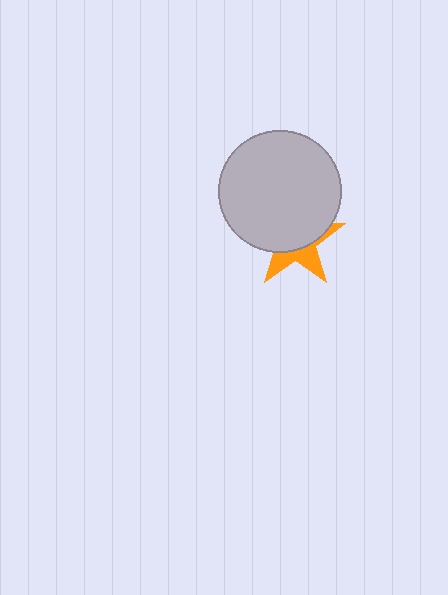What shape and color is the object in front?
The object in front is a light gray circle.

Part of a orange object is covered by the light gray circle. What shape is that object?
It is a star.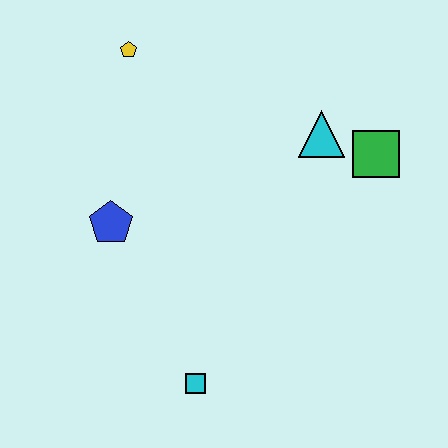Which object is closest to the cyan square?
The blue pentagon is closest to the cyan square.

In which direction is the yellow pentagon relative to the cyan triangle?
The yellow pentagon is to the left of the cyan triangle.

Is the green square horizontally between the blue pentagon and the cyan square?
No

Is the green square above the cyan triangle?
No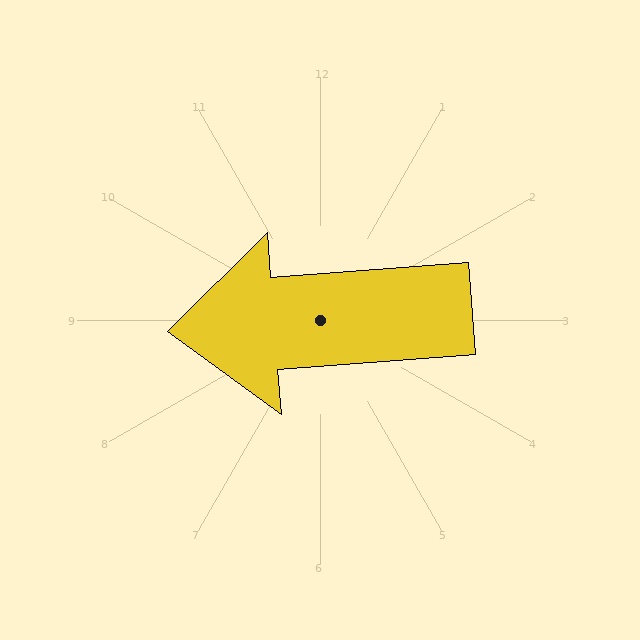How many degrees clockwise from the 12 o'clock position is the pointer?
Approximately 266 degrees.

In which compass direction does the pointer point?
West.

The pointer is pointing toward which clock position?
Roughly 9 o'clock.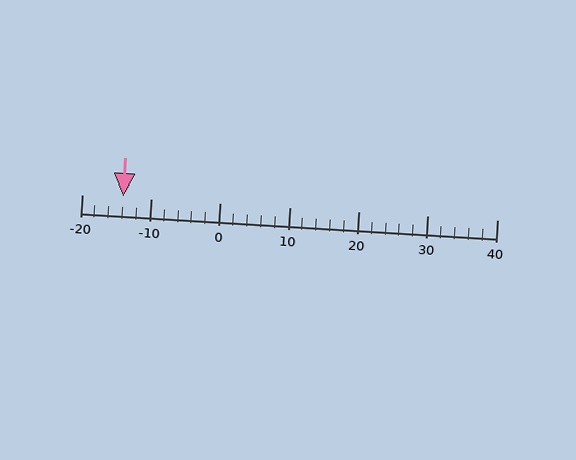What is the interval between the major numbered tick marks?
The major tick marks are spaced 10 units apart.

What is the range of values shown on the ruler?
The ruler shows values from -20 to 40.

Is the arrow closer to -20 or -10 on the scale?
The arrow is closer to -10.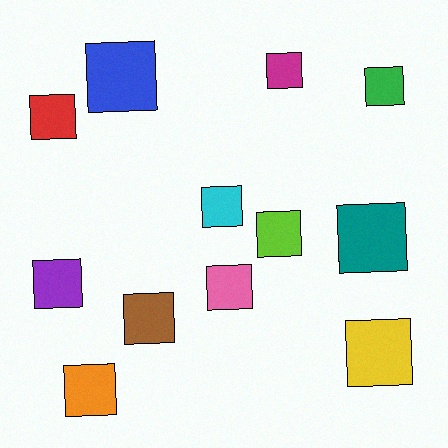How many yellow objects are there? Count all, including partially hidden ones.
There is 1 yellow object.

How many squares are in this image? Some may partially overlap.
There are 12 squares.